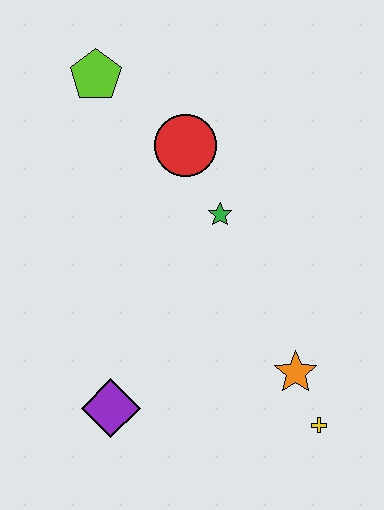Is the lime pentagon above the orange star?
Yes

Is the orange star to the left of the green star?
No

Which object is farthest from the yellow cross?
The lime pentagon is farthest from the yellow cross.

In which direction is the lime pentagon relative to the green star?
The lime pentagon is above the green star.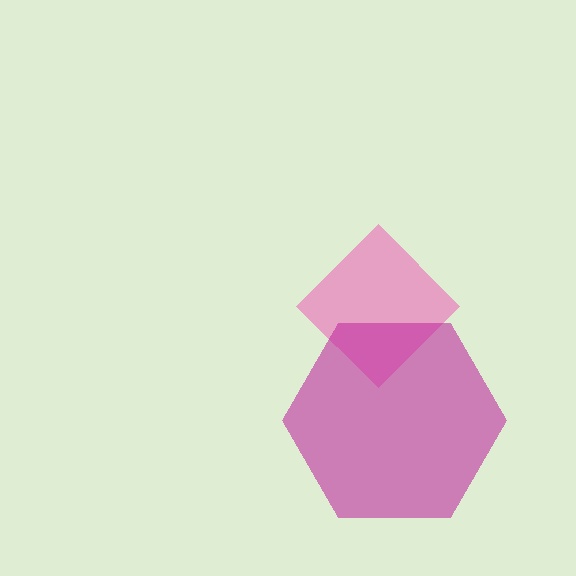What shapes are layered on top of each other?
The layered shapes are: a pink diamond, a magenta hexagon.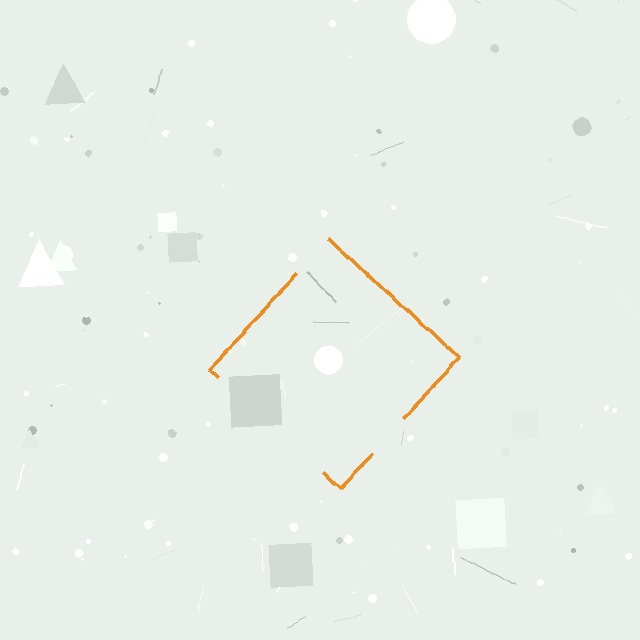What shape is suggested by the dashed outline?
The dashed outline suggests a diamond.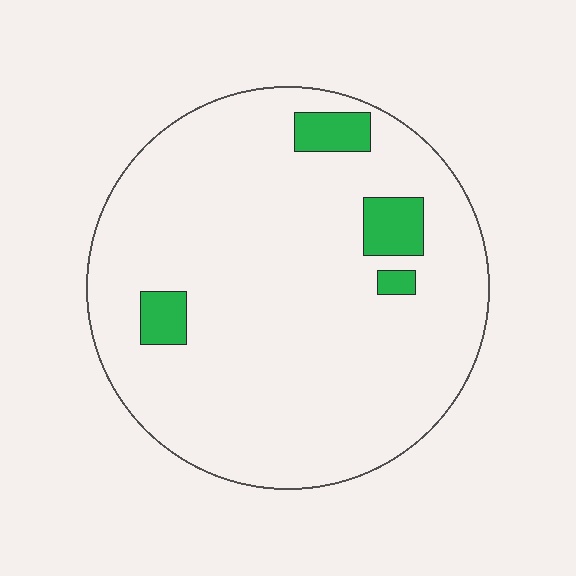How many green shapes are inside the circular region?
4.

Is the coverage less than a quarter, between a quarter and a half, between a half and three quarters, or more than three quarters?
Less than a quarter.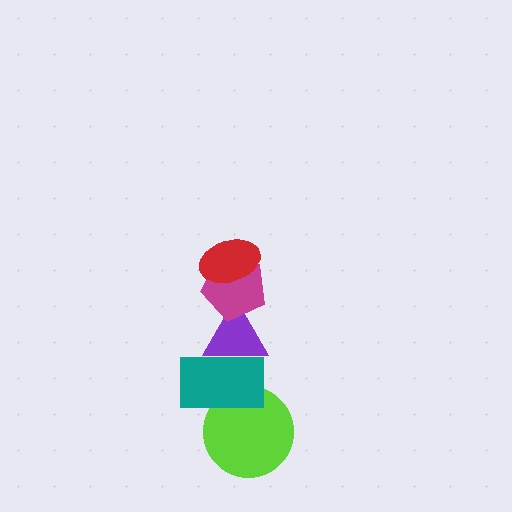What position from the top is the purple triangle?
The purple triangle is 3rd from the top.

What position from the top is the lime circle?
The lime circle is 5th from the top.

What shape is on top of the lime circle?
The teal rectangle is on top of the lime circle.